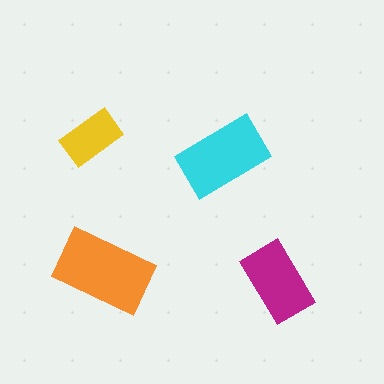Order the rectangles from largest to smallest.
the orange one, the cyan one, the magenta one, the yellow one.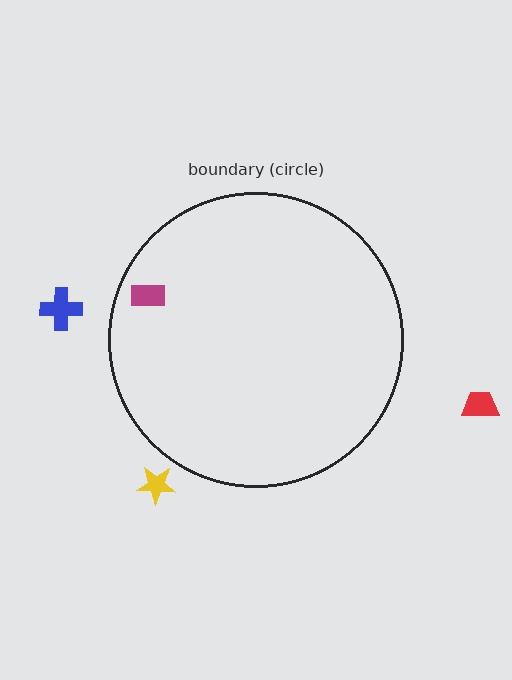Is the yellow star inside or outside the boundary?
Outside.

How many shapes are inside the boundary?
1 inside, 3 outside.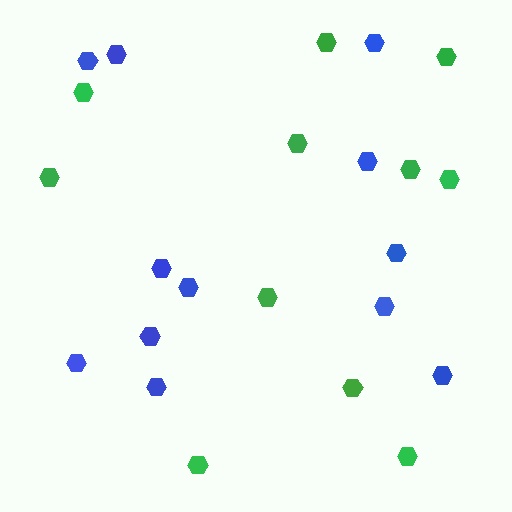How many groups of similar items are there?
There are 2 groups: one group of blue hexagons (12) and one group of green hexagons (11).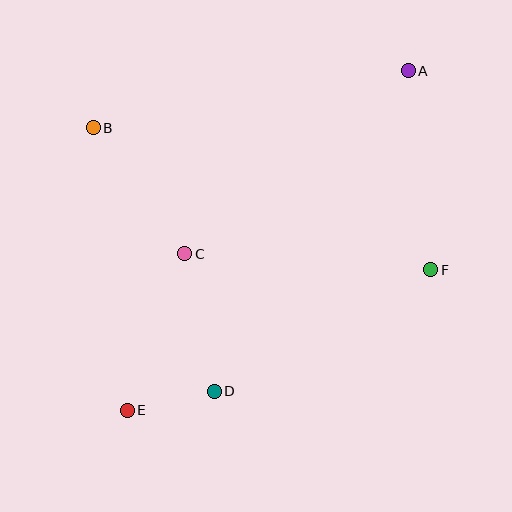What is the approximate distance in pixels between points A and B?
The distance between A and B is approximately 320 pixels.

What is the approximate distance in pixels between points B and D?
The distance between B and D is approximately 290 pixels.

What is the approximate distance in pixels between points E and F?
The distance between E and F is approximately 335 pixels.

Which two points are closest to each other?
Points D and E are closest to each other.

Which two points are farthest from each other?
Points A and E are farthest from each other.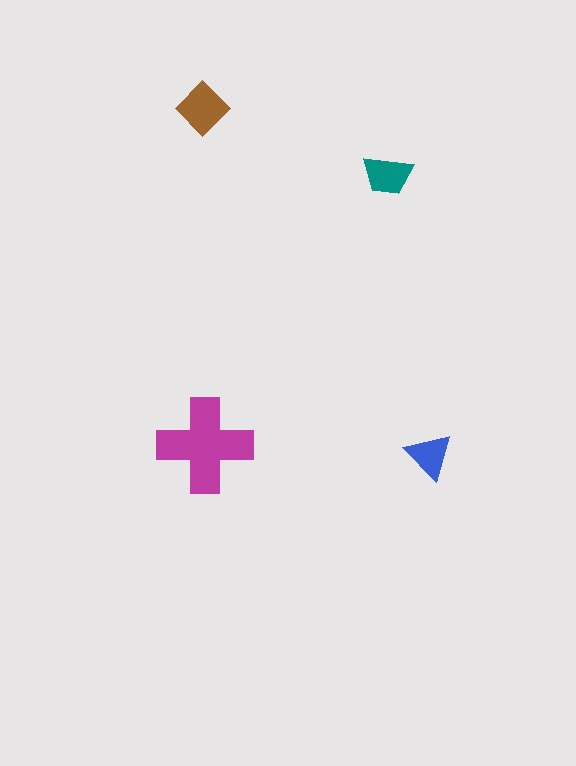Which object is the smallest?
The blue triangle.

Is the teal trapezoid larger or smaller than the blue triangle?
Larger.